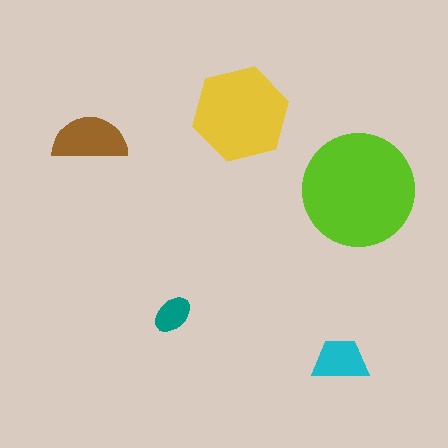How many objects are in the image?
There are 5 objects in the image.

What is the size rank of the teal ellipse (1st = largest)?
5th.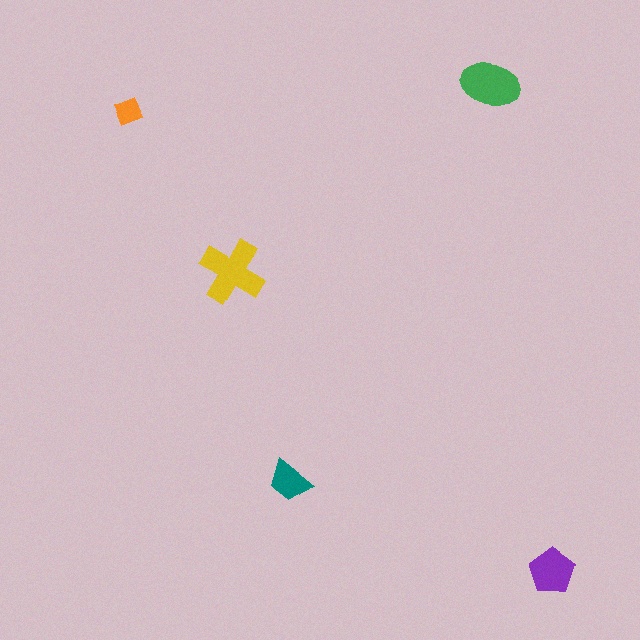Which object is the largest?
The yellow cross.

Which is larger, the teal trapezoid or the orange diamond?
The teal trapezoid.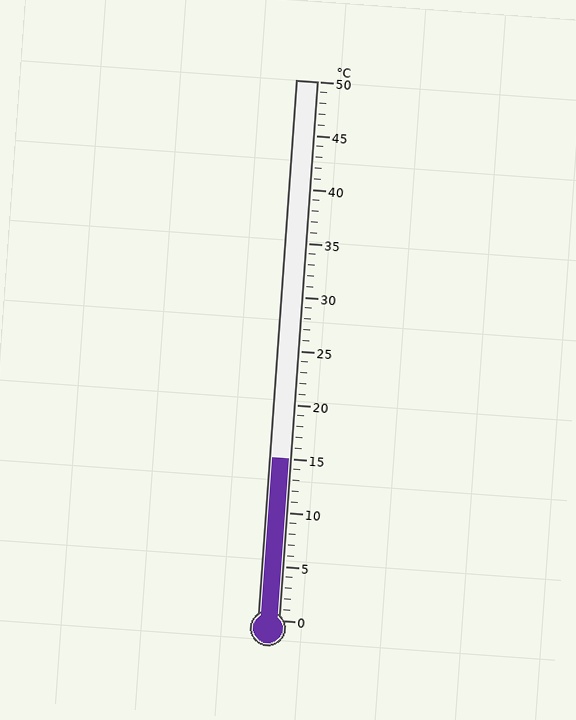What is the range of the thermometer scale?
The thermometer scale ranges from 0°C to 50°C.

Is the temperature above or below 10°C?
The temperature is above 10°C.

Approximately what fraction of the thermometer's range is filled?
The thermometer is filled to approximately 30% of its range.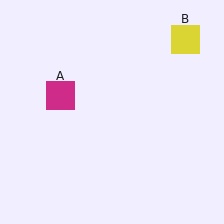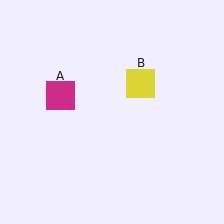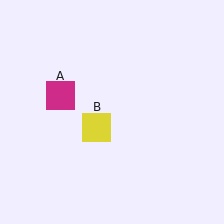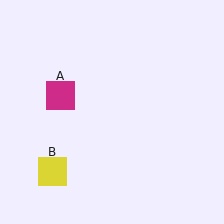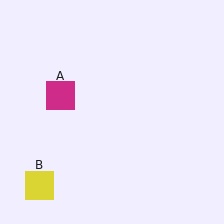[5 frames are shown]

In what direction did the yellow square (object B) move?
The yellow square (object B) moved down and to the left.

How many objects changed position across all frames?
1 object changed position: yellow square (object B).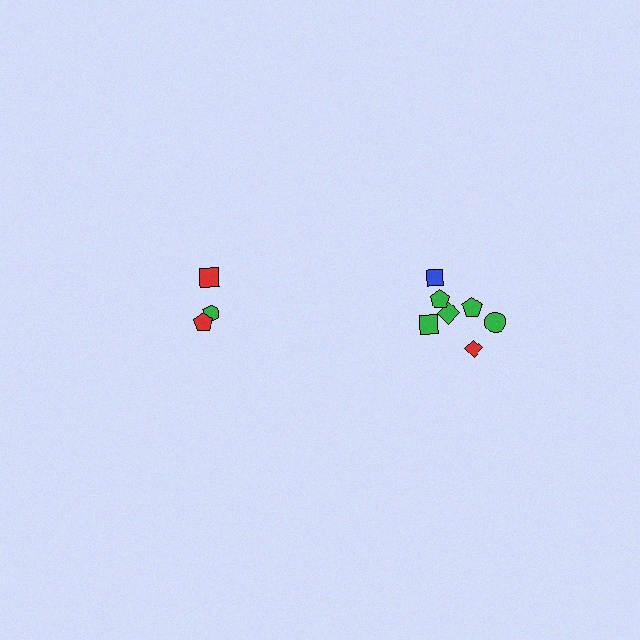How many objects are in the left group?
There are 3 objects.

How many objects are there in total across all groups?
There are 10 objects.